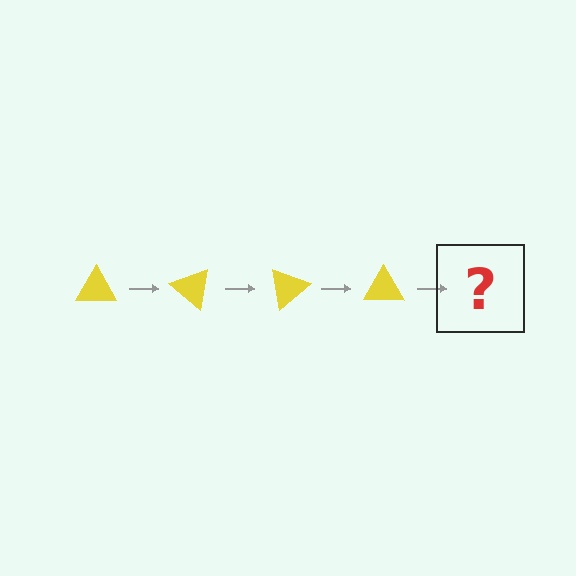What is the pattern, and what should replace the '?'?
The pattern is that the triangle rotates 40 degrees each step. The '?' should be a yellow triangle rotated 160 degrees.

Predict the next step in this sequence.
The next step is a yellow triangle rotated 160 degrees.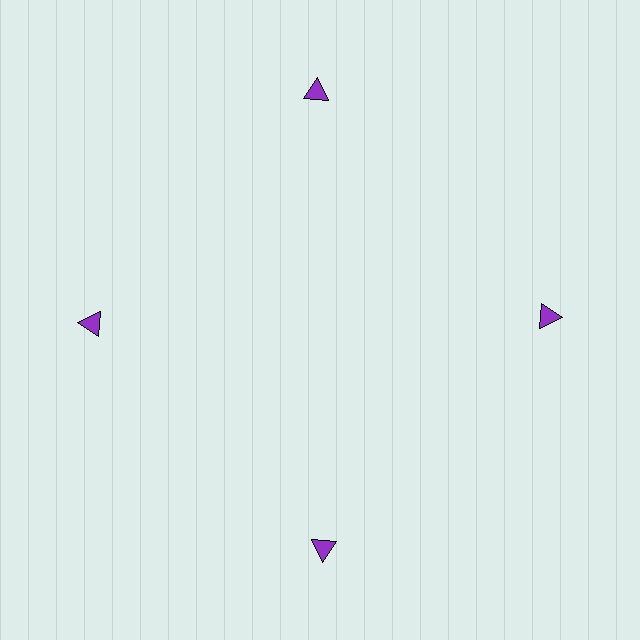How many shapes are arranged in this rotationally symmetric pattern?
There are 4 shapes, arranged in 4 groups of 1.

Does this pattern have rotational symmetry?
Yes, this pattern has 4-fold rotational symmetry. It looks the same after rotating 90 degrees around the center.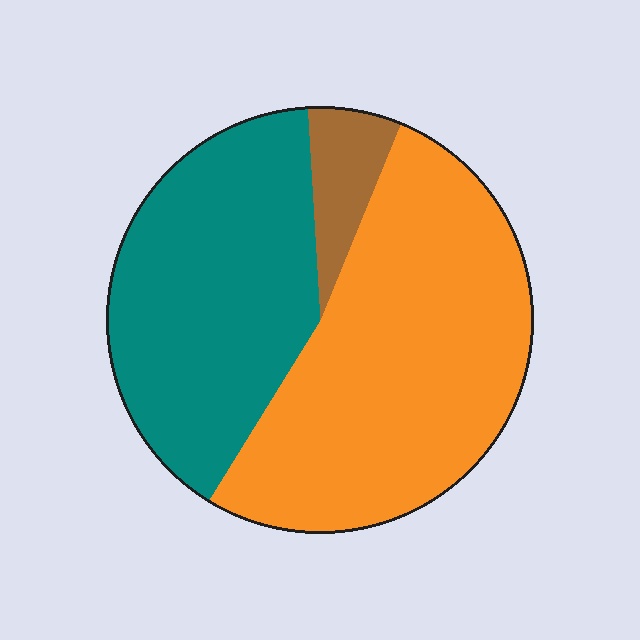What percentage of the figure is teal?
Teal takes up about two fifths (2/5) of the figure.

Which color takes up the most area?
Orange, at roughly 50%.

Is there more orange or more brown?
Orange.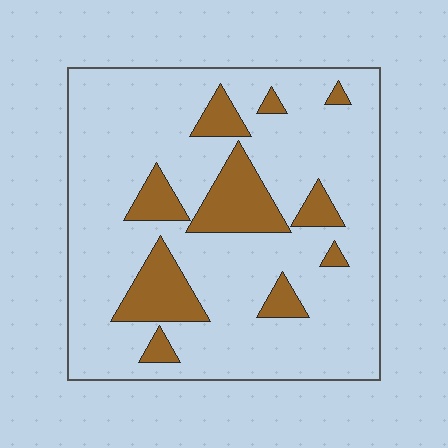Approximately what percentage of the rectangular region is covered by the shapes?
Approximately 20%.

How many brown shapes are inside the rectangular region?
10.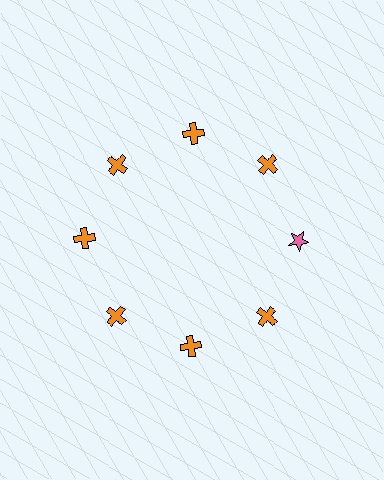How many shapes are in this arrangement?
There are 8 shapes arranged in a ring pattern.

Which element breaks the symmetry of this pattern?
The pink star at roughly the 3 o'clock position breaks the symmetry. All other shapes are orange crosses.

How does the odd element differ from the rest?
It differs in both color (pink instead of orange) and shape (star instead of cross).